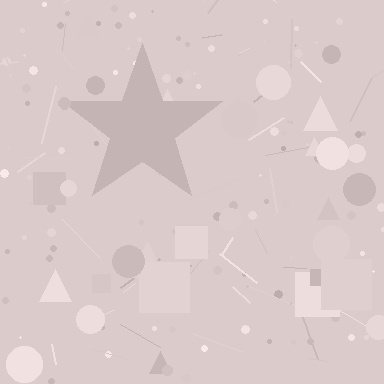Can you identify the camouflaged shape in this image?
The camouflaged shape is a star.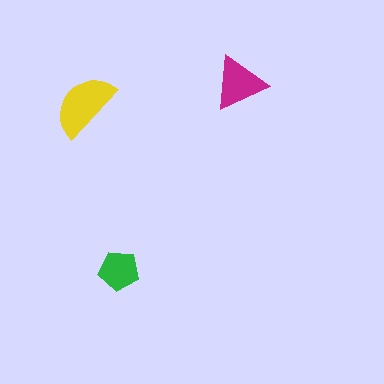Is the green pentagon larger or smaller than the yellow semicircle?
Smaller.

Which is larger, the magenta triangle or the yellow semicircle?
The yellow semicircle.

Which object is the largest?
The yellow semicircle.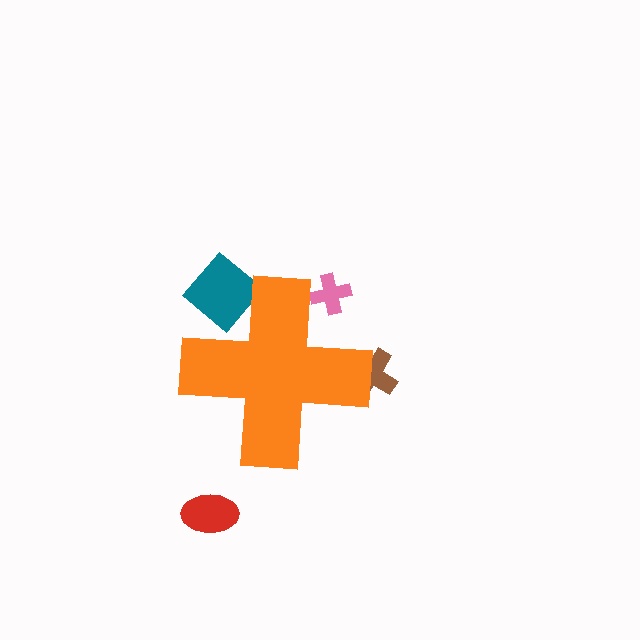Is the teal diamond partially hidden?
Yes, the teal diamond is partially hidden behind the orange cross.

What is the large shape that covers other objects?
An orange cross.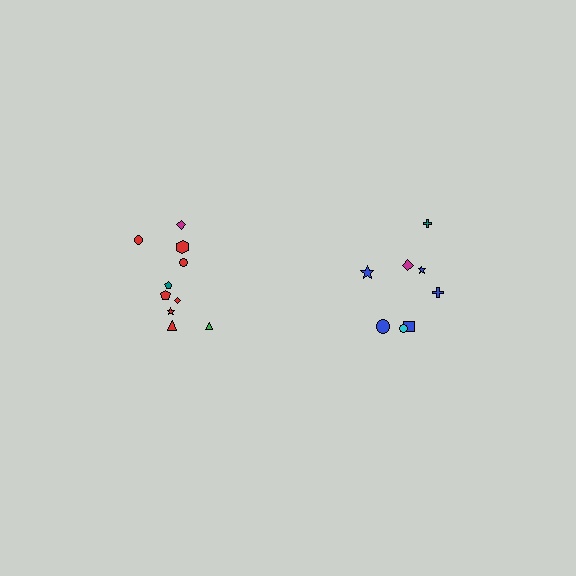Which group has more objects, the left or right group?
The left group.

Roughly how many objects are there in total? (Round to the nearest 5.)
Roughly 20 objects in total.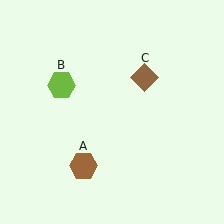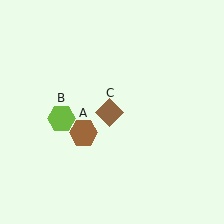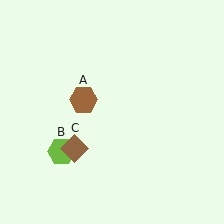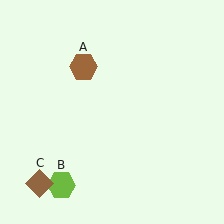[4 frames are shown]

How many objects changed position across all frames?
3 objects changed position: brown hexagon (object A), lime hexagon (object B), brown diamond (object C).